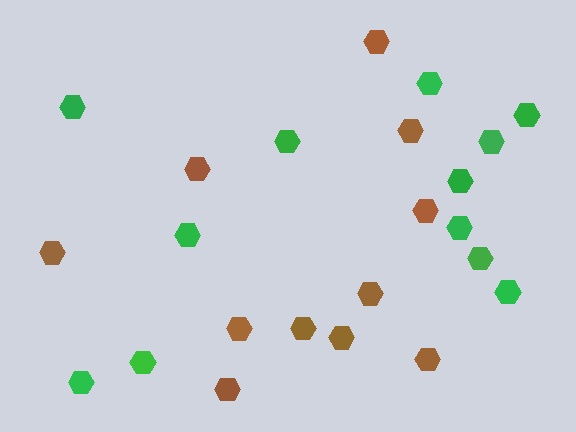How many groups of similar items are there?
There are 2 groups: one group of green hexagons (12) and one group of brown hexagons (11).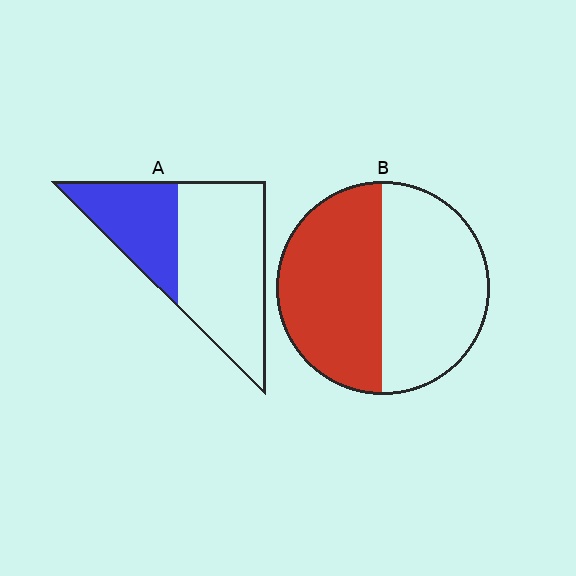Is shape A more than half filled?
No.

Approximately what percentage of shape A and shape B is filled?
A is approximately 35% and B is approximately 50%.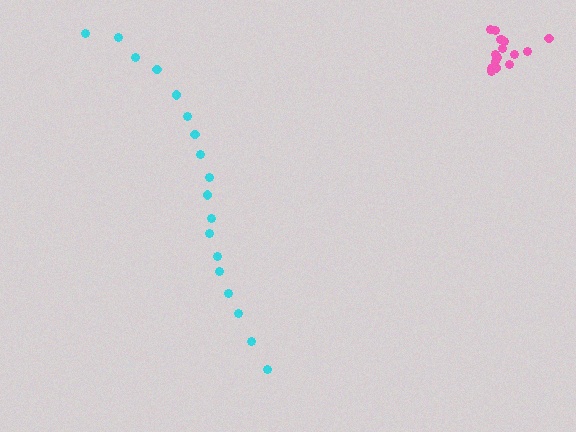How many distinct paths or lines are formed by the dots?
There are 2 distinct paths.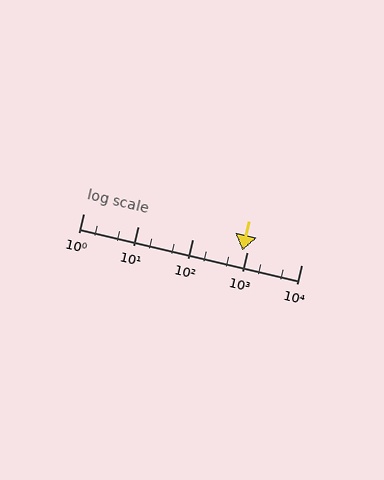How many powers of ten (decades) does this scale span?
The scale spans 4 decades, from 1 to 10000.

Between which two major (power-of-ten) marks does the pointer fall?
The pointer is between 100 and 1000.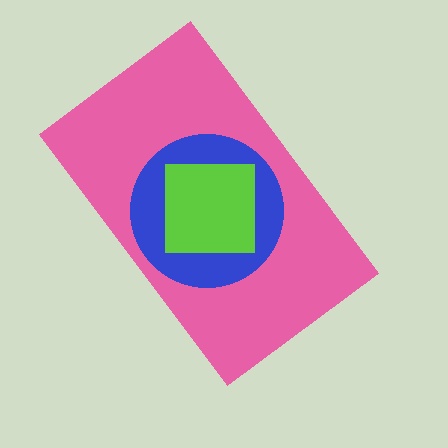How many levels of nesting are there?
3.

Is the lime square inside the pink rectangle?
Yes.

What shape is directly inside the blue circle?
The lime square.